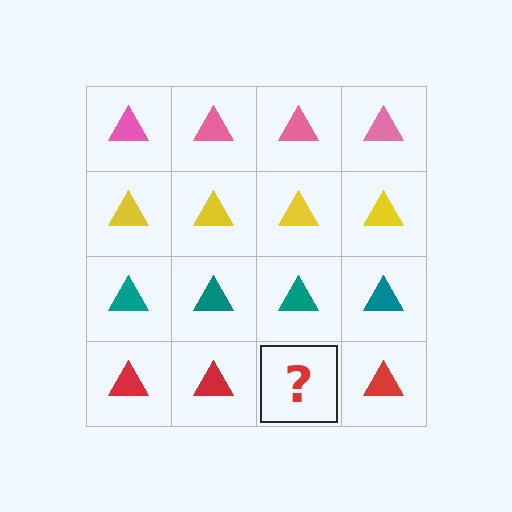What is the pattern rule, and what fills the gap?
The rule is that each row has a consistent color. The gap should be filled with a red triangle.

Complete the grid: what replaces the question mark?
The question mark should be replaced with a red triangle.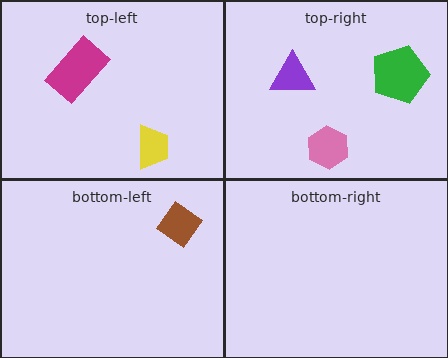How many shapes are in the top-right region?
3.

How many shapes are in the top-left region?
2.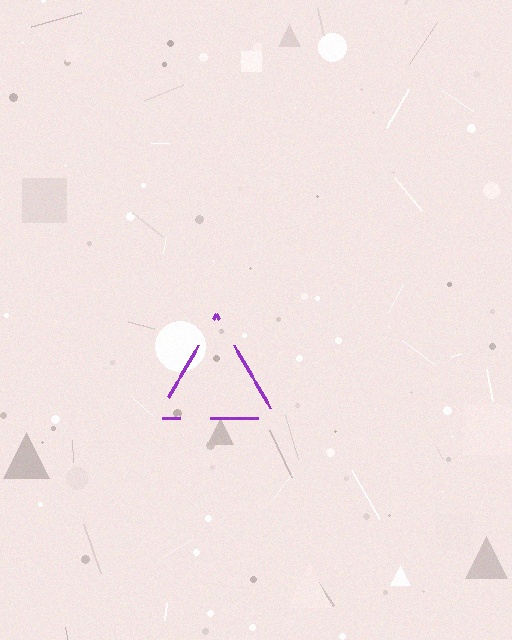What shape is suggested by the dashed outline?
The dashed outline suggests a triangle.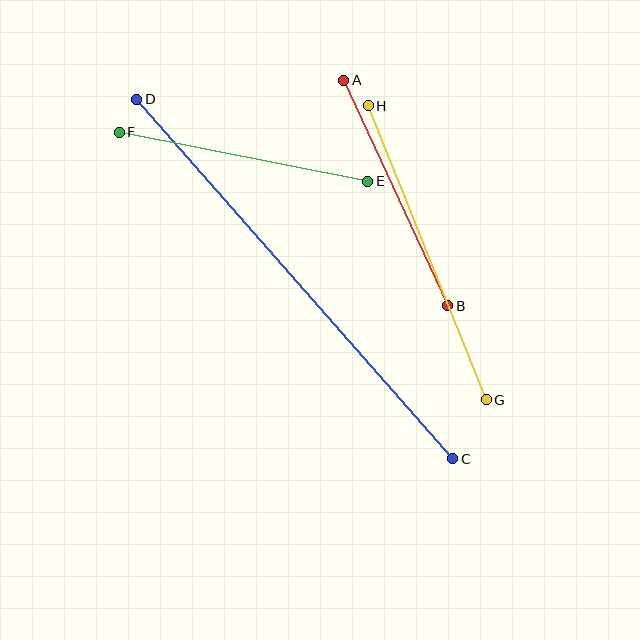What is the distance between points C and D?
The distance is approximately 479 pixels.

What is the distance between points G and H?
The distance is approximately 317 pixels.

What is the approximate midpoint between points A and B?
The midpoint is at approximately (396, 193) pixels.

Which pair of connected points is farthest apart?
Points C and D are farthest apart.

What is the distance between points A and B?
The distance is approximately 249 pixels.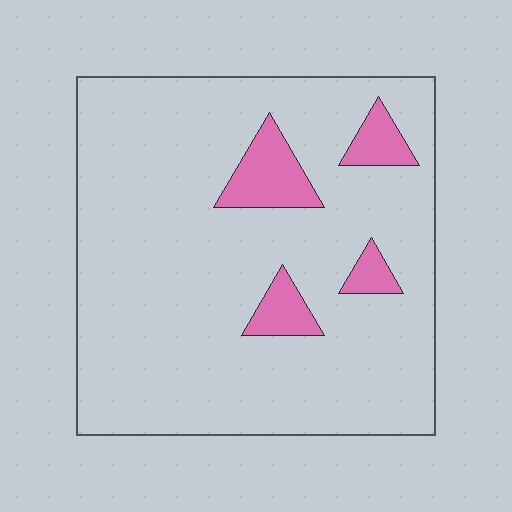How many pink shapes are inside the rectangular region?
4.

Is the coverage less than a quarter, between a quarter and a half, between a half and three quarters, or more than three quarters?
Less than a quarter.